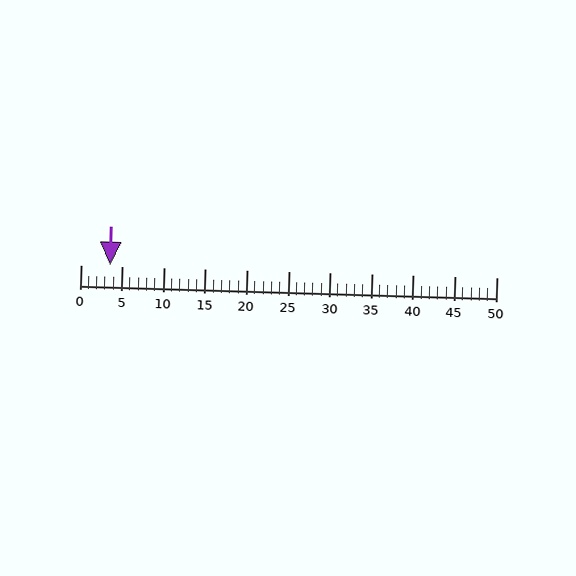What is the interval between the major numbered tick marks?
The major tick marks are spaced 5 units apart.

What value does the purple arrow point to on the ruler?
The purple arrow points to approximately 4.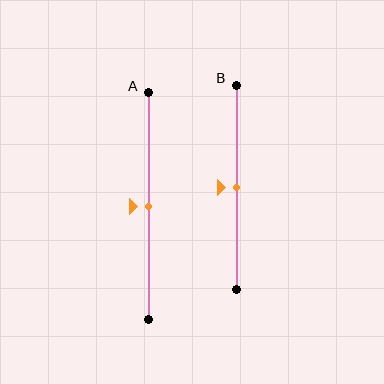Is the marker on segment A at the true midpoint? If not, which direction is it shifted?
Yes, the marker on segment A is at the true midpoint.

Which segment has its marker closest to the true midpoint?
Segment A has its marker closest to the true midpoint.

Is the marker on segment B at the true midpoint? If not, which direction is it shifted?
Yes, the marker on segment B is at the true midpoint.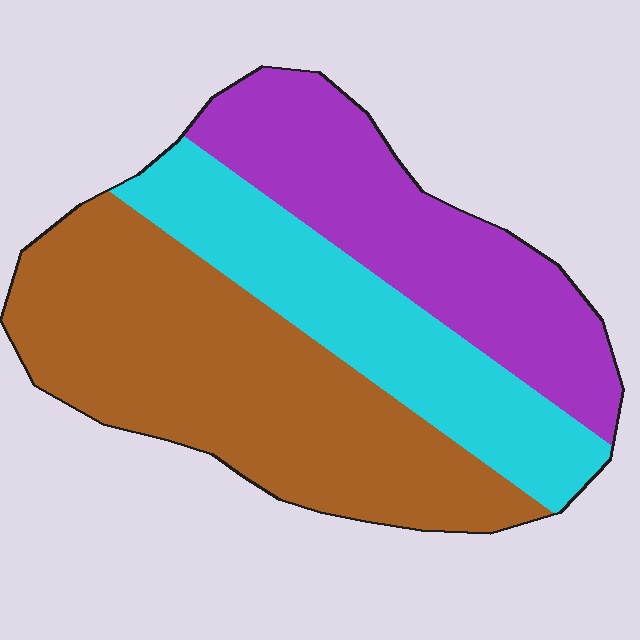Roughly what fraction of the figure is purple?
Purple covers around 30% of the figure.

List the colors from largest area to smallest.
From largest to smallest: brown, purple, cyan.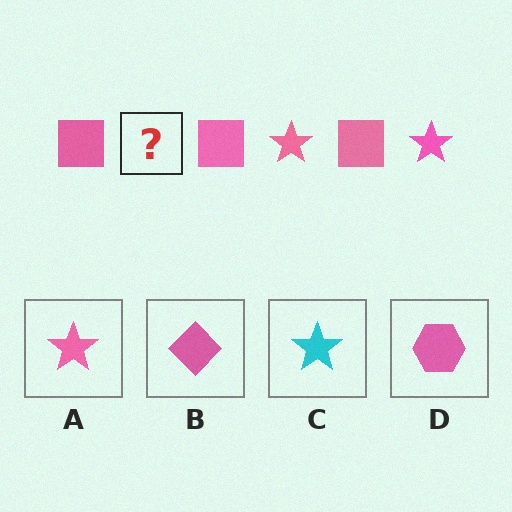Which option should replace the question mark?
Option A.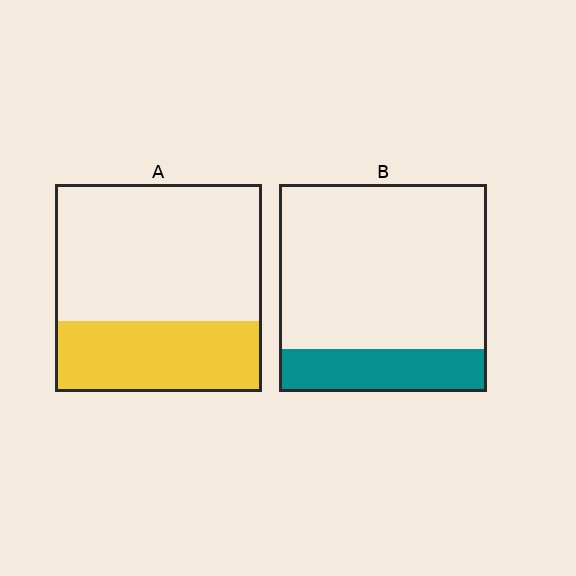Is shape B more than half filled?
No.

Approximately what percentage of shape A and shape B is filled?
A is approximately 35% and B is approximately 20%.